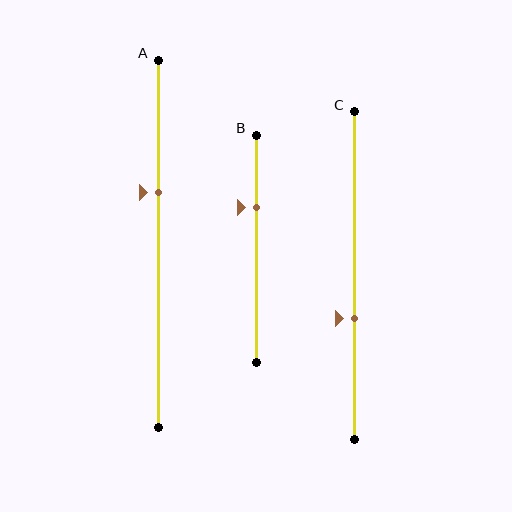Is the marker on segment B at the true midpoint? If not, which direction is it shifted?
No, the marker on segment B is shifted upward by about 18% of the segment length.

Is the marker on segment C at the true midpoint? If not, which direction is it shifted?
No, the marker on segment C is shifted downward by about 13% of the segment length.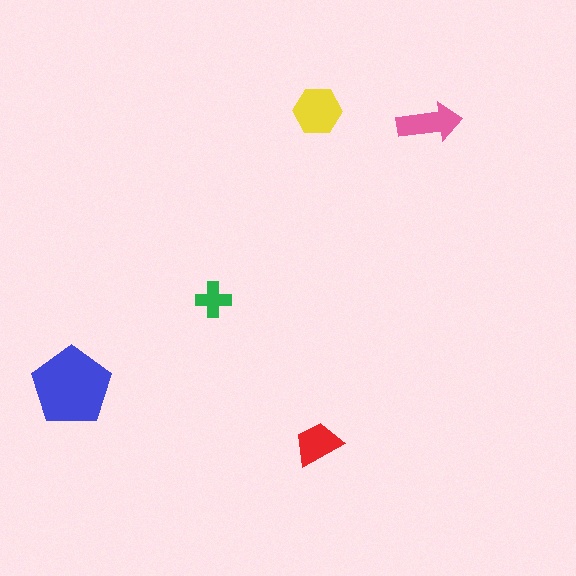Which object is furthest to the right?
The pink arrow is rightmost.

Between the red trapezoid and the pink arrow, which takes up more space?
The pink arrow.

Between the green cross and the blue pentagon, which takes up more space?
The blue pentagon.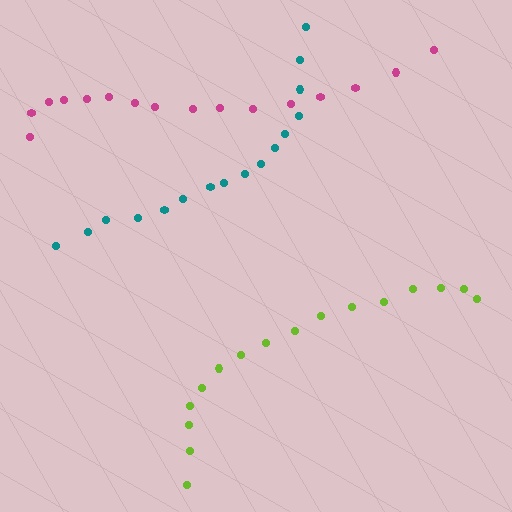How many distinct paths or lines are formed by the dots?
There are 3 distinct paths.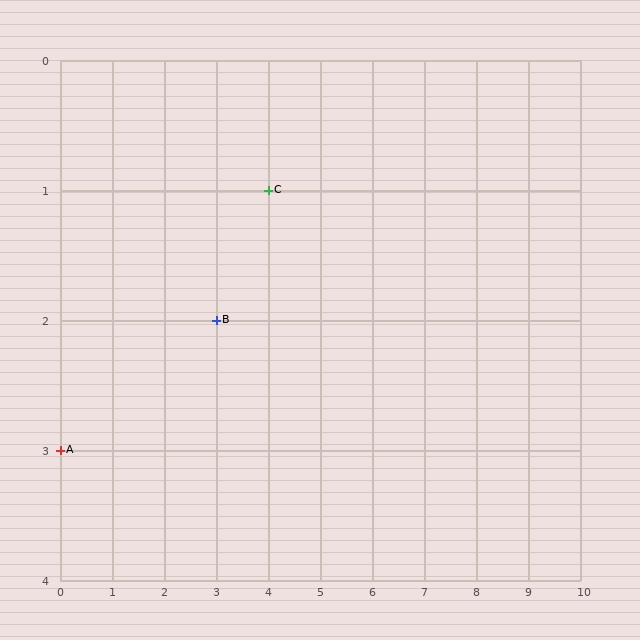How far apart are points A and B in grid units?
Points A and B are 3 columns and 1 row apart (about 3.2 grid units diagonally).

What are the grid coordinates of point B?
Point B is at grid coordinates (3, 2).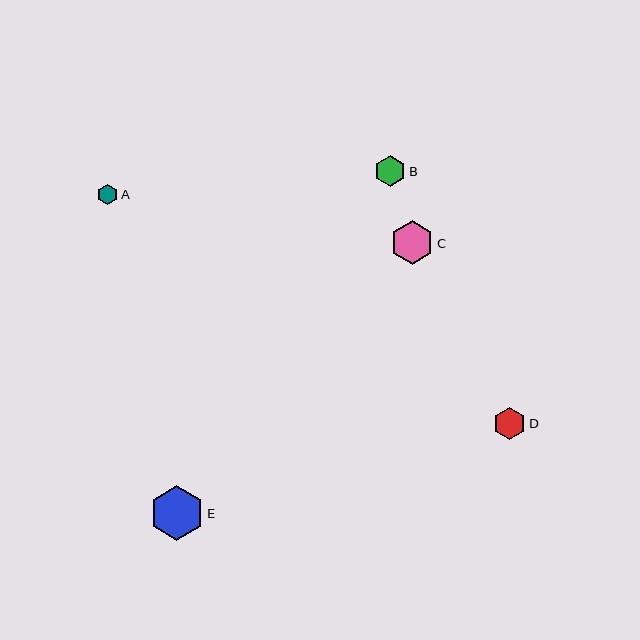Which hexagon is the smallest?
Hexagon A is the smallest with a size of approximately 20 pixels.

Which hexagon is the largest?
Hexagon E is the largest with a size of approximately 55 pixels.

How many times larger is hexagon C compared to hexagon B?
Hexagon C is approximately 1.4 times the size of hexagon B.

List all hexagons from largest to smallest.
From largest to smallest: E, C, D, B, A.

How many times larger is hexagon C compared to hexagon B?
Hexagon C is approximately 1.4 times the size of hexagon B.